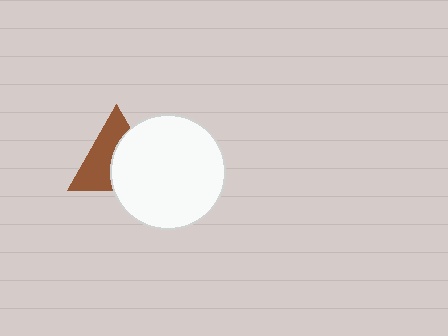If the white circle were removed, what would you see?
You would see the complete brown triangle.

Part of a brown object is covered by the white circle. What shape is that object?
It is a triangle.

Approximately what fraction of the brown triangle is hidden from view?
Roughly 50% of the brown triangle is hidden behind the white circle.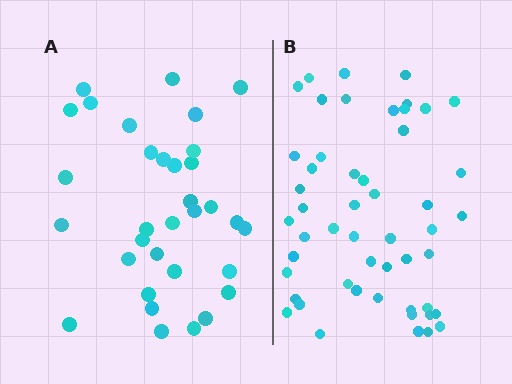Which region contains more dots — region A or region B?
Region B (the right region) has more dots.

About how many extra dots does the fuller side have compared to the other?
Region B has approximately 20 more dots than region A.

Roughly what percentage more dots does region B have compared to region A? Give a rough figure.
About 55% more.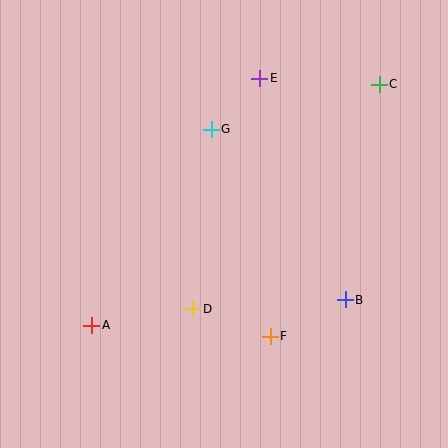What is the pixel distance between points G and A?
The distance between G and A is 230 pixels.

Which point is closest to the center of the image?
Point D at (193, 309) is closest to the center.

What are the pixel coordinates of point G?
Point G is at (211, 129).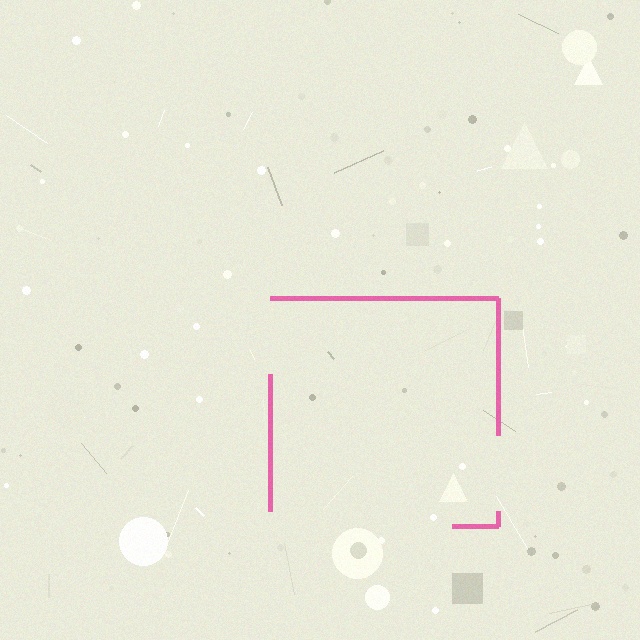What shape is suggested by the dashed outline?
The dashed outline suggests a square.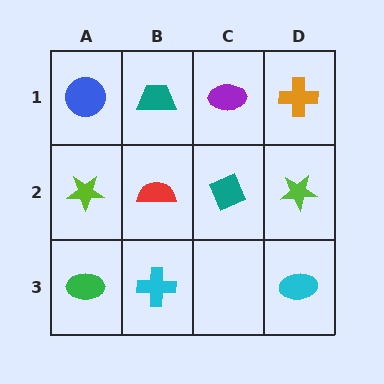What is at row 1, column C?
A purple ellipse.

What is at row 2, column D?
A lime star.